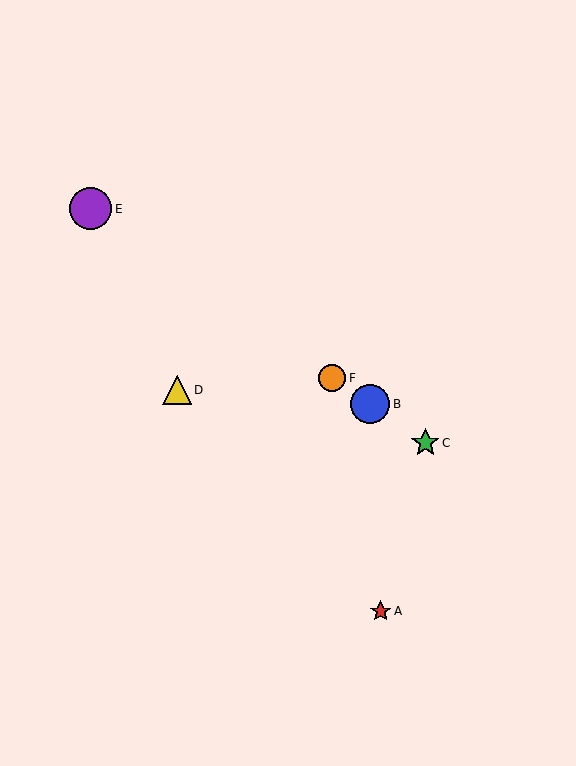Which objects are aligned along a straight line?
Objects B, C, E, F are aligned along a straight line.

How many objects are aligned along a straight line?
4 objects (B, C, E, F) are aligned along a straight line.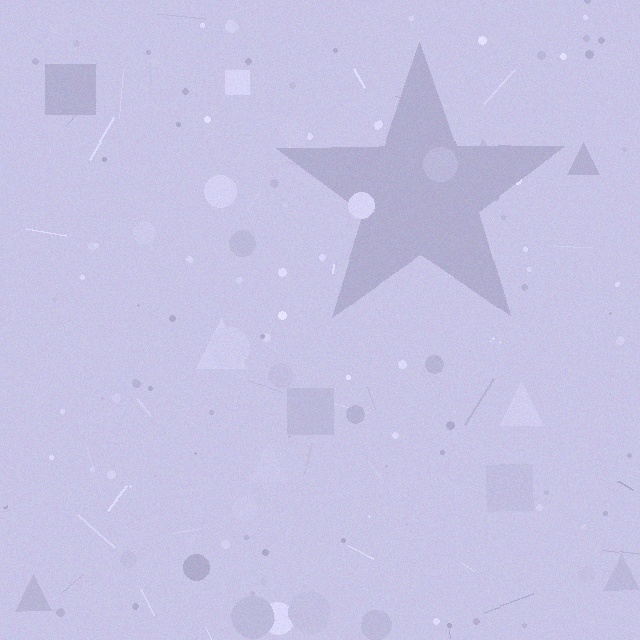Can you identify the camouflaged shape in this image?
The camouflaged shape is a star.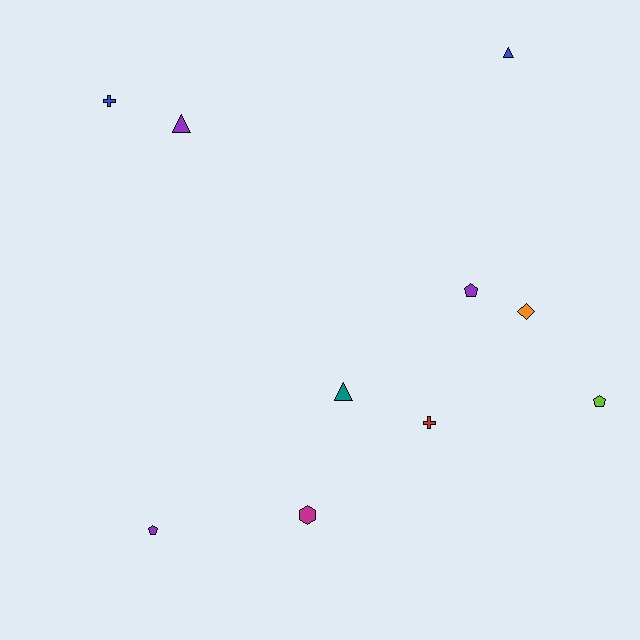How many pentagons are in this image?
There are 3 pentagons.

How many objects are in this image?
There are 10 objects.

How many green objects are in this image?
There are no green objects.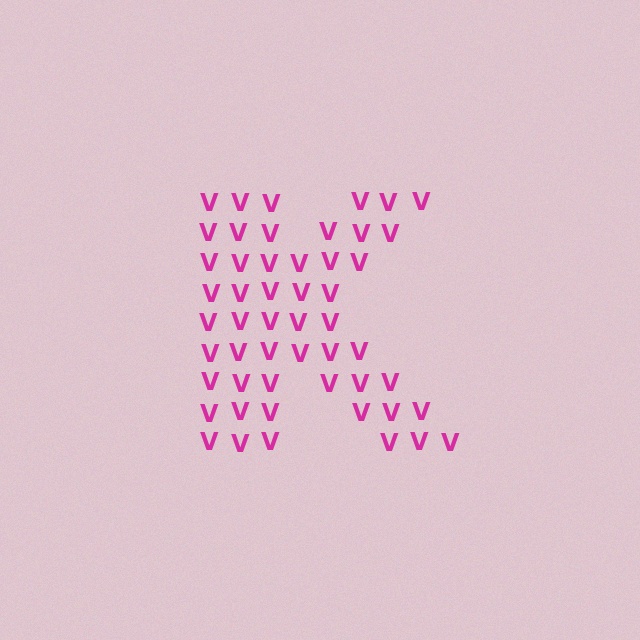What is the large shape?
The large shape is the letter K.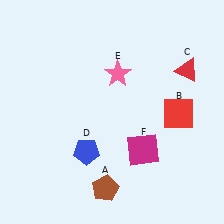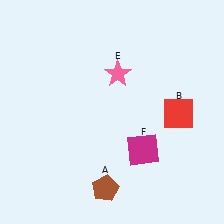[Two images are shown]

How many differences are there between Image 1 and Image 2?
There are 2 differences between the two images.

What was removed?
The red triangle (C), the blue pentagon (D) were removed in Image 2.